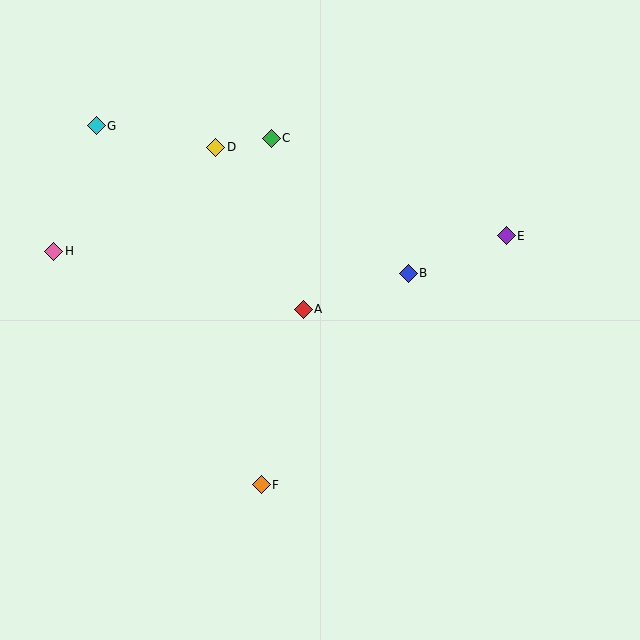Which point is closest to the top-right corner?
Point E is closest to the top-right corner.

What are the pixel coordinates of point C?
Point C is at (271, 138).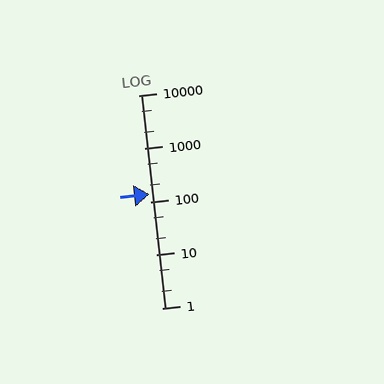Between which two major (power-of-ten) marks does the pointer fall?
The pointer is between 100 and 1000.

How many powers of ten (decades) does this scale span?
The scale spans 4 decades, from 1 to 10000.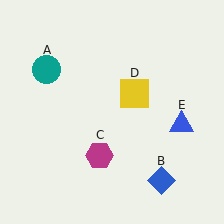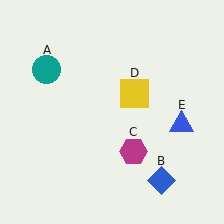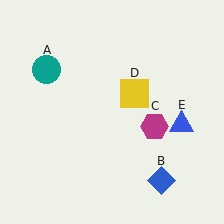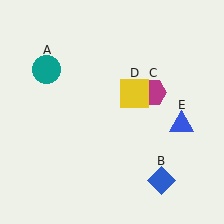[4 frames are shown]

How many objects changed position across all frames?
1 object changed position: magenta hexagon (object C).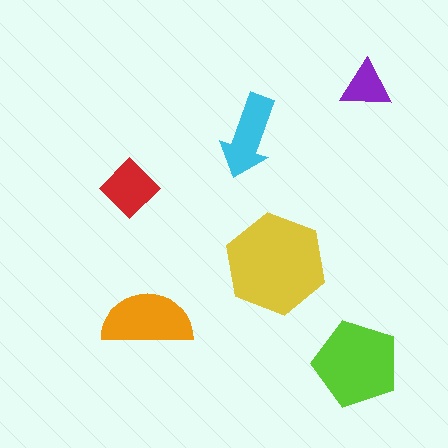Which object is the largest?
The yellow hexagon.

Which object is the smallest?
The purple triangle.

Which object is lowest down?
The lime pentagon is bottommost.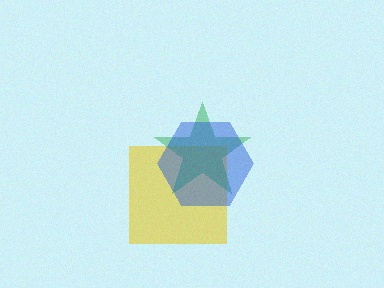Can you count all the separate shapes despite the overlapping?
Yes, there are 3 separate shapes.